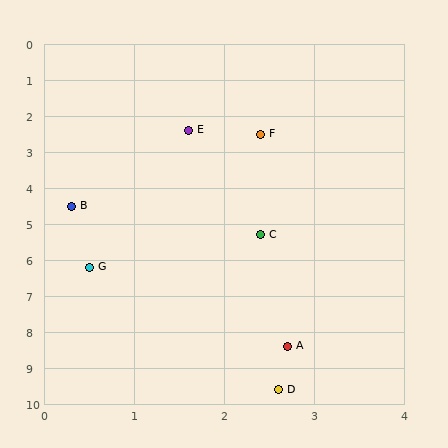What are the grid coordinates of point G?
Point G is at approximately (0.5, 6.2).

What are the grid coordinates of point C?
Point C is at approximately (2.4, 5.3).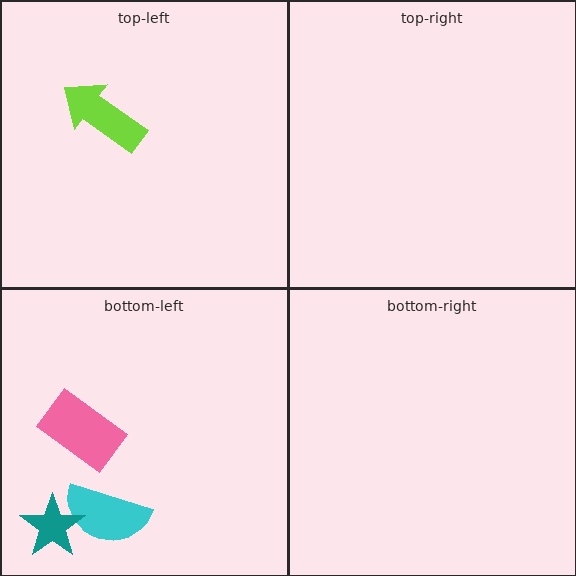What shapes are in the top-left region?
The lime arrow.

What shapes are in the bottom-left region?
The cyan semicircle, the teal star, the pink rectangle.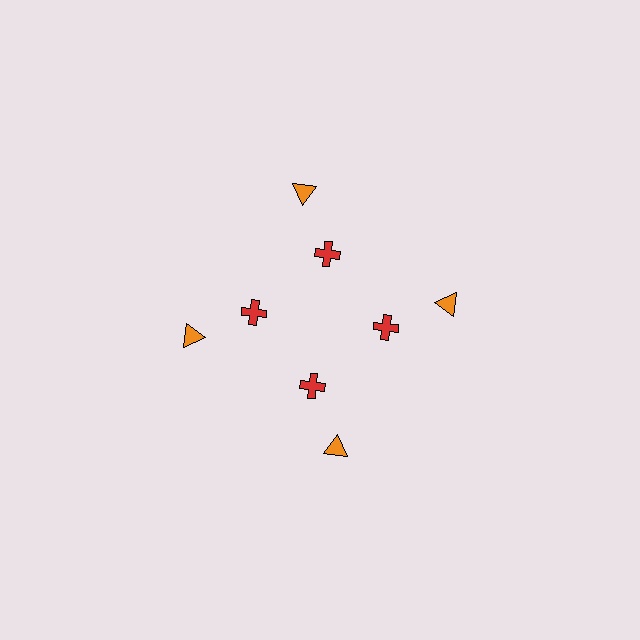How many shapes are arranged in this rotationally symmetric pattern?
There are 8 shapes, arranged in 4 groups of 2.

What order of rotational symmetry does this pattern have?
This pattern has 4-fold rotational symmetry.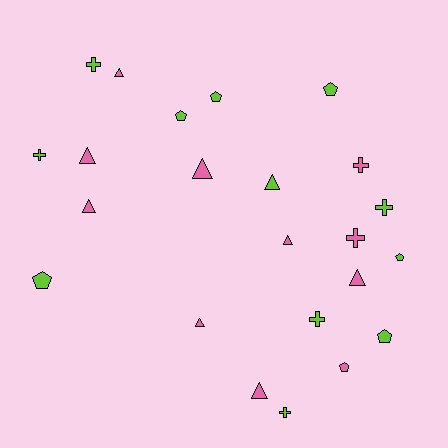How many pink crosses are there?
There are 2 pink crosses.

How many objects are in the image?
There are 23 objects.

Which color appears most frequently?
Lime, with 12 objects.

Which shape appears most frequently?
Triangle, with 9 objects.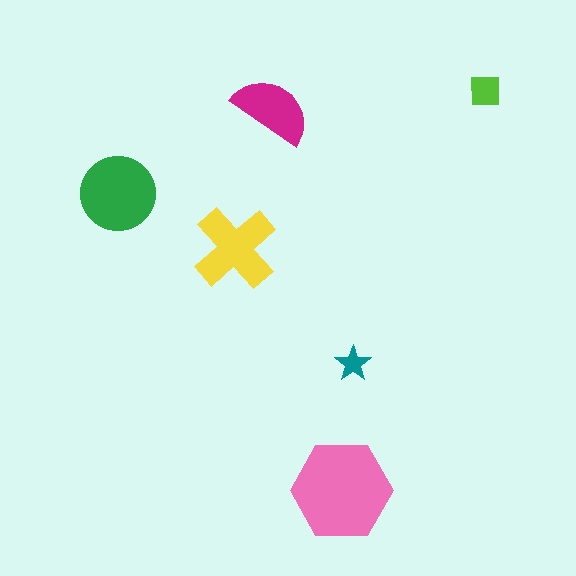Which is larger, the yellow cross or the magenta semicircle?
The yellow cross.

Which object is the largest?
The pink hexagon.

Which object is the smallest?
The teal star.